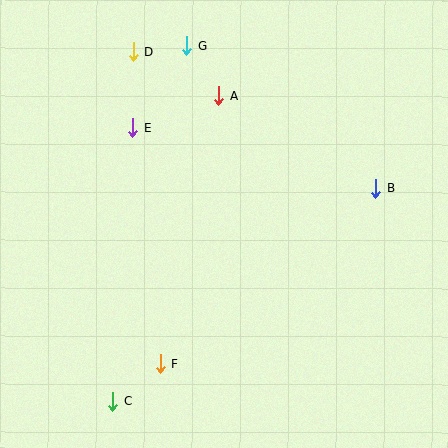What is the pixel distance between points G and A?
The distance between G and A is 59 pixels.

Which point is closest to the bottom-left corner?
Point C is closest to the bottom-left corner.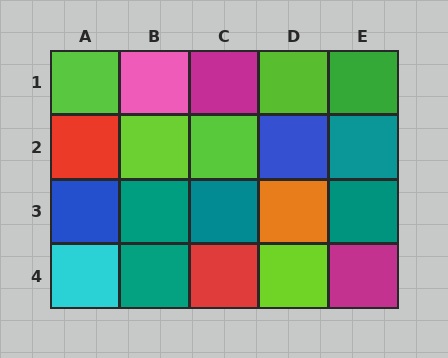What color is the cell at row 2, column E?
Teal.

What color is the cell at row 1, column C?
Magenta.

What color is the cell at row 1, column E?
Green.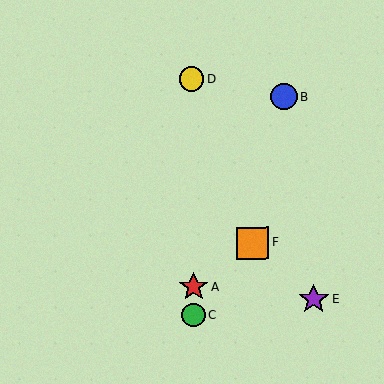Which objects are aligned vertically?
Objects A, C, D are aligned vertically.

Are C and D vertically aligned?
Yes, both are at x≈193.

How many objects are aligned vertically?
3 objects (A, C, D) are aligned vertically.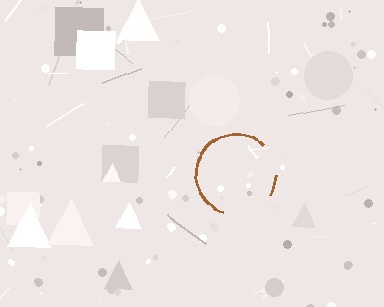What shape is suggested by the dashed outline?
The dashed outline suggests a circle.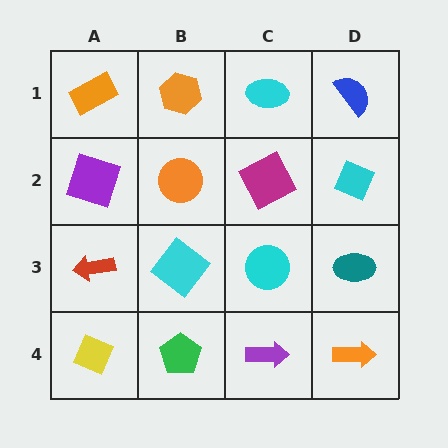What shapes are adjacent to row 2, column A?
An orange rectangle (row 1, column A), a red arrow (row 3, column A), an orange circle (row 2, column B).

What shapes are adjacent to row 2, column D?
A blue semicircle (row 1, column D), a teal ellipse (row 3, column D), a magenta square (row 2, column C).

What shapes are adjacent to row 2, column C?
A cyan ellipse (row 1, column C), a cyan circle (row 3, column C), an orange circle (row 2, column B), a cyan diamond (row 2, column D).